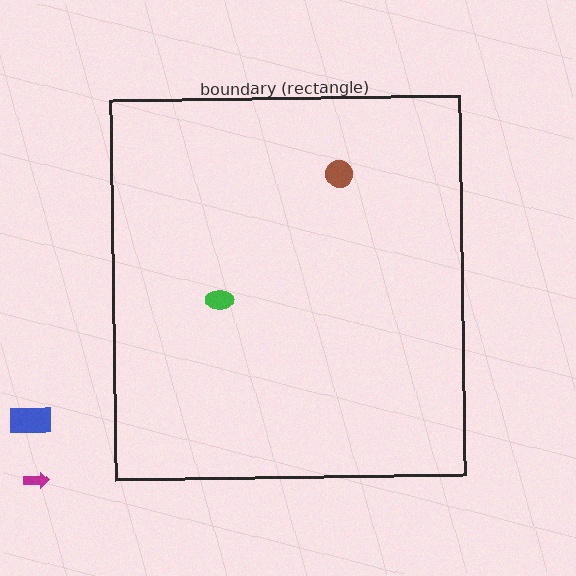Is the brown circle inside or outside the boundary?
Inside.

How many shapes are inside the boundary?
2 inside, 2 outside.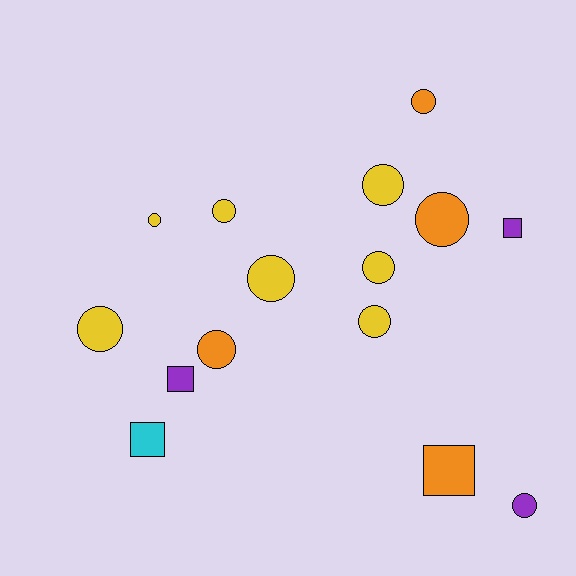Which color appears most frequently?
Yellow, with 7 objects.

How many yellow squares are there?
There are no yellow squares.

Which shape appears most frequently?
Circle, with 11 objects.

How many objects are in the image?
There are 15 objects.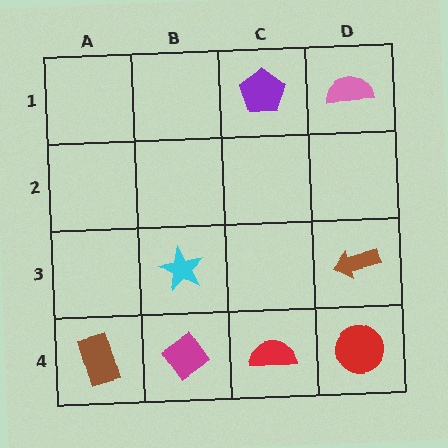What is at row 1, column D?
A pink semicircle.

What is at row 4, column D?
A red circle.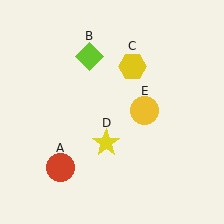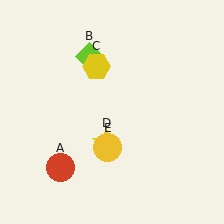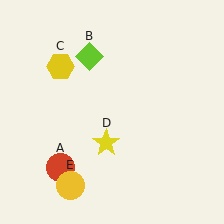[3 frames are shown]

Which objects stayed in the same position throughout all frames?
Red circle (object A) and lime diamond (object B) and yellow star (object D) remained stationary.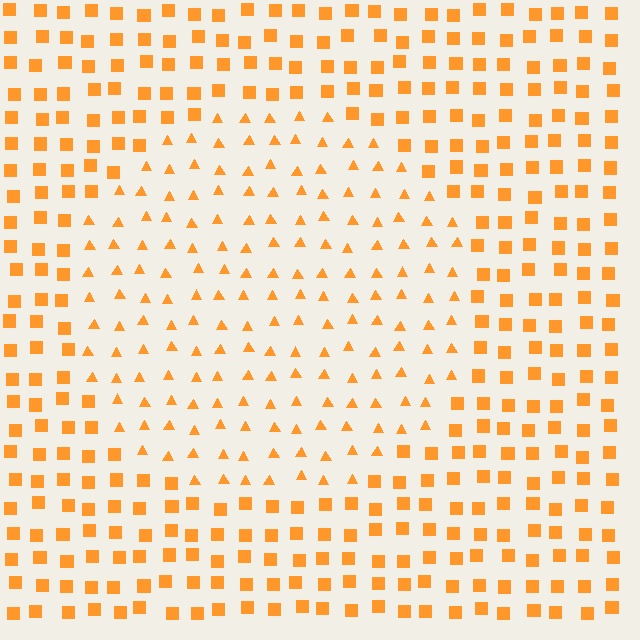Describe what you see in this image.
The image is filled with small orange elements arranged in a uniform grid. A circle-shaped region contains triangles, while the surrounding area contains squares. The boundary is defined purely by the change in element shape.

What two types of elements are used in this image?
The image uses triangles inside the circle region and squares outside it.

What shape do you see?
I see a circle.